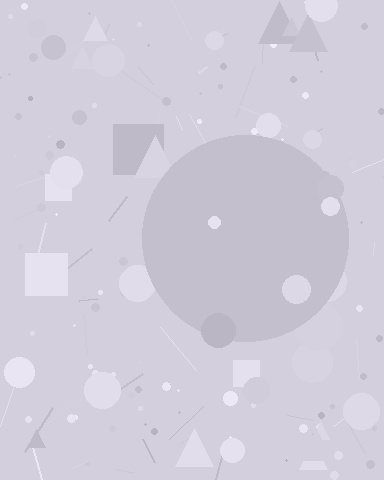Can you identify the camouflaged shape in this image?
The camouflaged shape is a circle.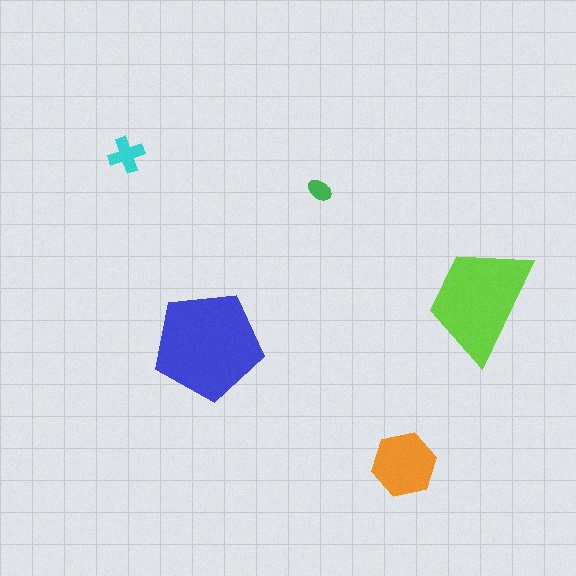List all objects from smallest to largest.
The green ellipse, the cyan cross, the orange hexagon, the lime trapezoid, the blue pentagon.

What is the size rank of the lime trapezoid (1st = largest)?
2nd.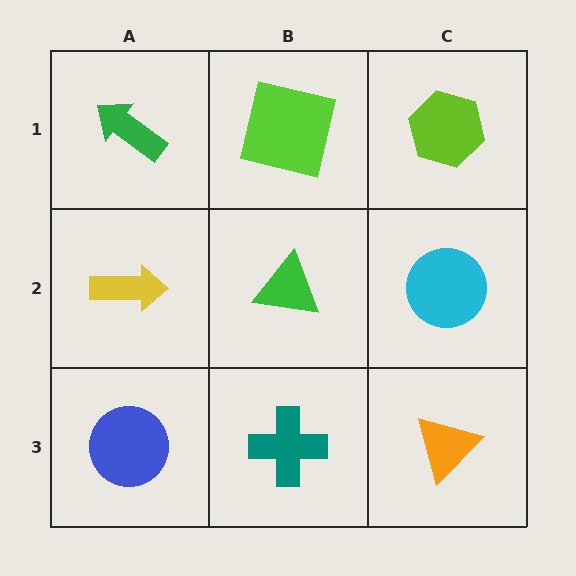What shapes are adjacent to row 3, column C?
A cyan circle (row 2, column C), a teal cross (row 3, column B).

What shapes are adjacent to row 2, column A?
A green arrow (row 1, column A), a blue circle (row 3, column A), a green triangle (row 2, column B).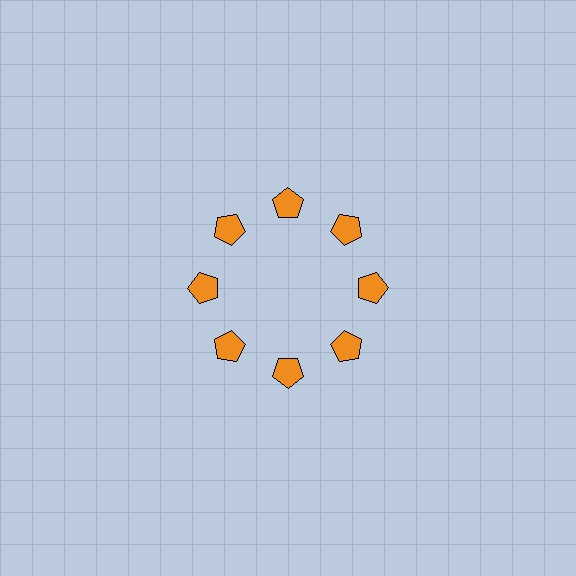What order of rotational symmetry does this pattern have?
This pattern has 8-fold rotational symmetry.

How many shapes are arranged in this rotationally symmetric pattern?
There are 8 shapes, arranged in 8 groups of 1.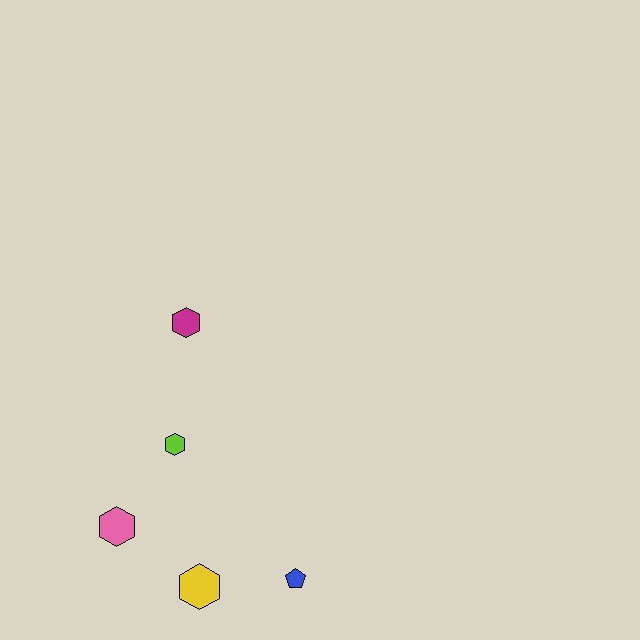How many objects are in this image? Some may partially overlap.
There are 5 objects.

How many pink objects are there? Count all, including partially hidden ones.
There is 1 pink object.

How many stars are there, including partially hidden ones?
There are no stars.